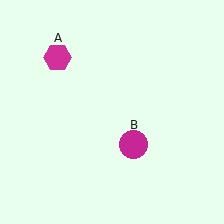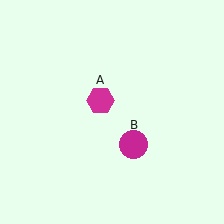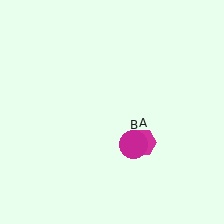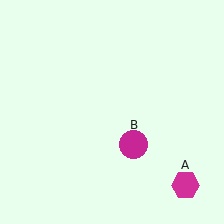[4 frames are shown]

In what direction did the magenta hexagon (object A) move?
The magenta hexagon (object A) moved down and to the right.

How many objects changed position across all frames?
1 object changed position: magenta hexagon (object A).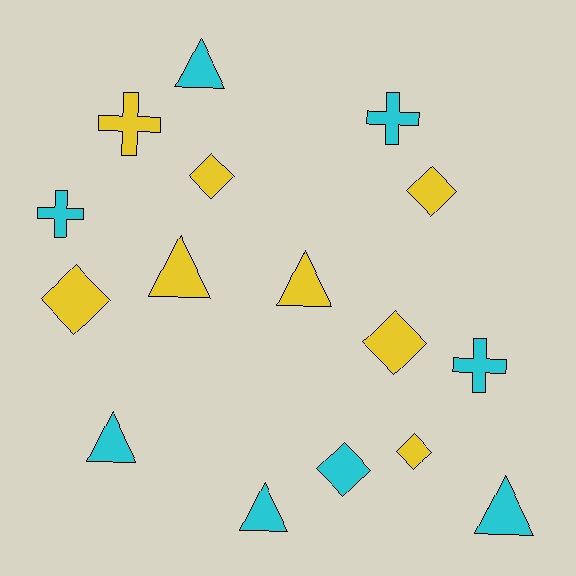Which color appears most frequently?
Yellow, with 8 objects.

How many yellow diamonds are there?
There are 5 yellow diamonds.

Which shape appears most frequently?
Diamond, with 6 objects.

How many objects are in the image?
There are 16 objects.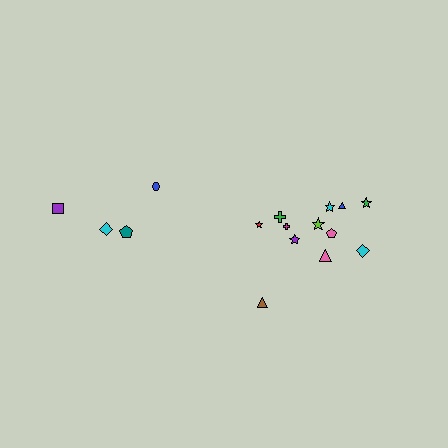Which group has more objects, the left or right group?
The right group.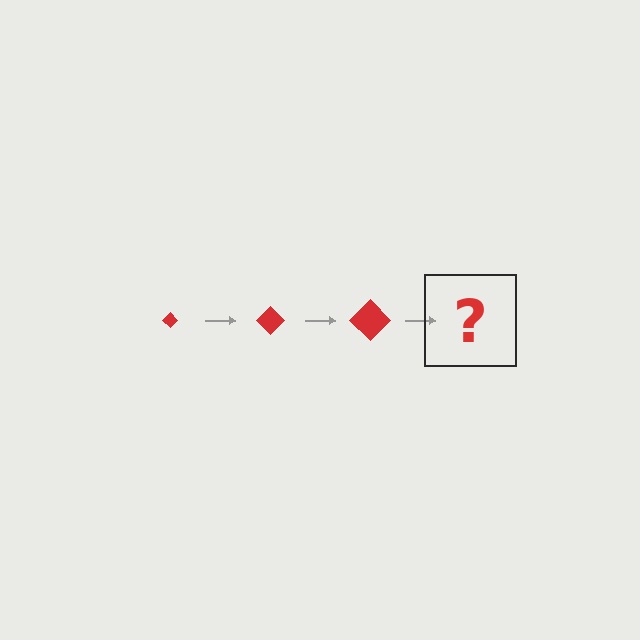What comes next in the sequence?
The next element should be a red diamond, larger than the previous one.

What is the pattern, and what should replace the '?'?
The pattern is that the diamond gets progressively larger each step. The '?' should be a red diamond, larger than the previous one.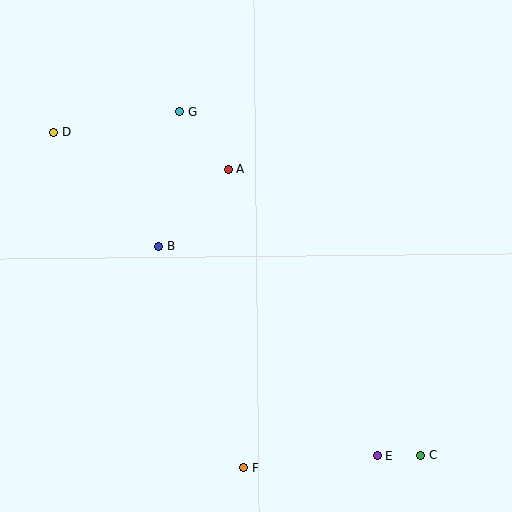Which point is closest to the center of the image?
Point A at (228, 170) is closest to the center.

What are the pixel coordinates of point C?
Point C is at (421, 456).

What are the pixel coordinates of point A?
Point A is at (228, 170).